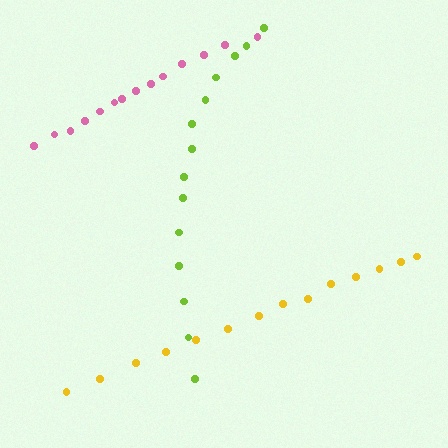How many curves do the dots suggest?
There are 3 distinct paths.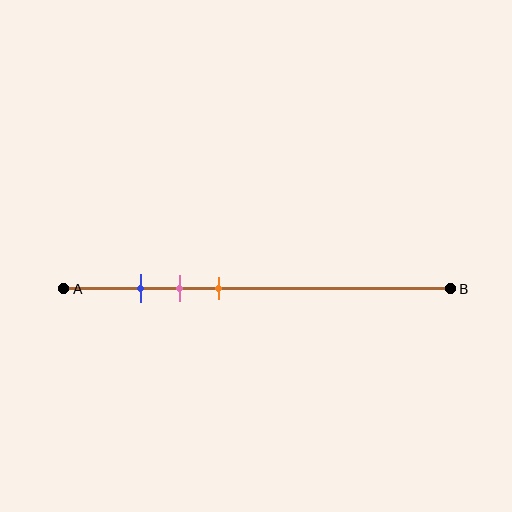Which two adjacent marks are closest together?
The blue and pink marks are the closest adjacent pair.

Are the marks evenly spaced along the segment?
Yes, the marks are approximately evenly spaced.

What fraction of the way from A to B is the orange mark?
The orange mark is approximately 40% (0.4) of the way from A to B.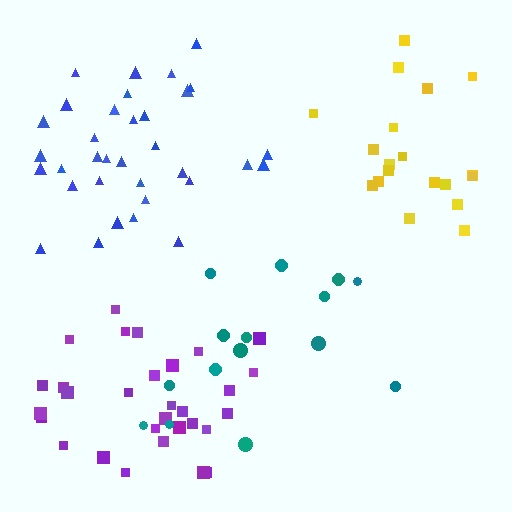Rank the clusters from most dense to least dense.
blue, purple, yellow, teal.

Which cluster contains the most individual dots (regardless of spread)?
Blue (34).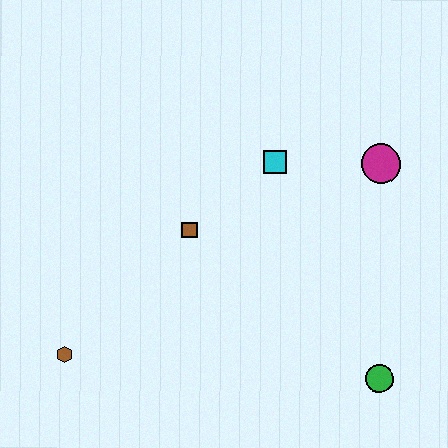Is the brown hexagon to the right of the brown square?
No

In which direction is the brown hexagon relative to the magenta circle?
The brown hexagon is to the left of the magenta circle.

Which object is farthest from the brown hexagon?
The magenta circle is farthest from the brown hexagon.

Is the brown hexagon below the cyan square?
Yes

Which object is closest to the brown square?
The cyan square is closest to the brown square.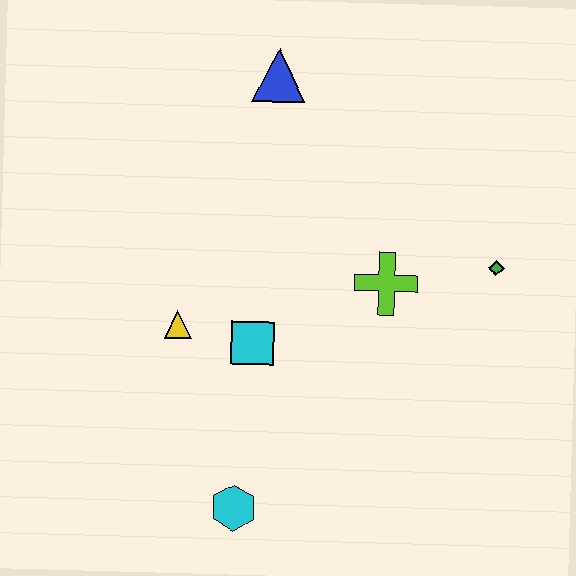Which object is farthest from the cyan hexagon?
The blue triangle is farthest from the cyan hexagon.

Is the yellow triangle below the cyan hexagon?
No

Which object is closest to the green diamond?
The lime cross is closest to the green diamond.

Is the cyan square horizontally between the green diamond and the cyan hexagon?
Yes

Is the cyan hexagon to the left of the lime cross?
Yes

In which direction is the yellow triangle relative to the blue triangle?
The yellow triangle is below the blue triangle.